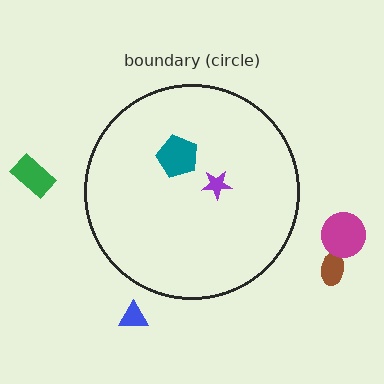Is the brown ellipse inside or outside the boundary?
Outside.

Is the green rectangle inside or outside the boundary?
Outside.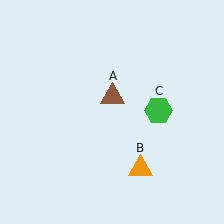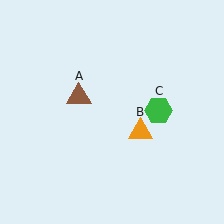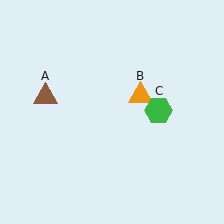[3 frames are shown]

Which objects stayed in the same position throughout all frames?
Green hexagon (object C) remained stationary.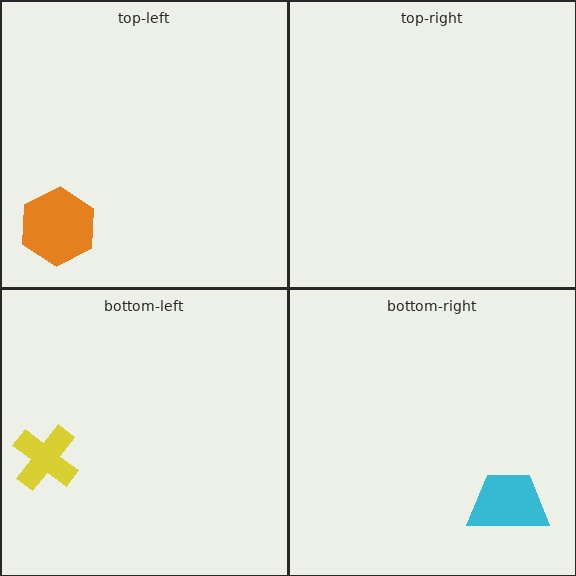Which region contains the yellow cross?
The bottom-left region.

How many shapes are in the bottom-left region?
1.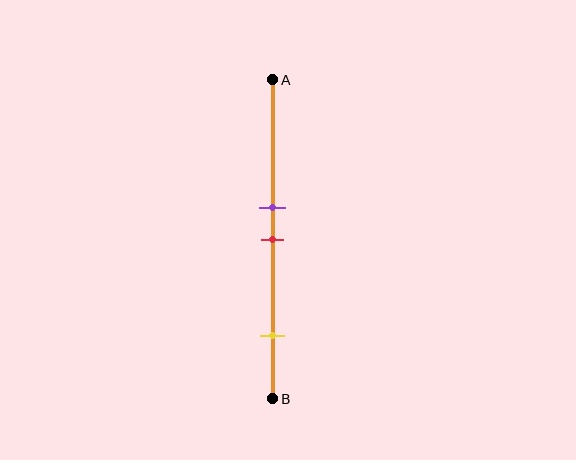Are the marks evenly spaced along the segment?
No, the marks are not evenly spaced.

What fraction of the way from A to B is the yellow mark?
The yellow mark is approximately 80% (0.8) of the way from A to B.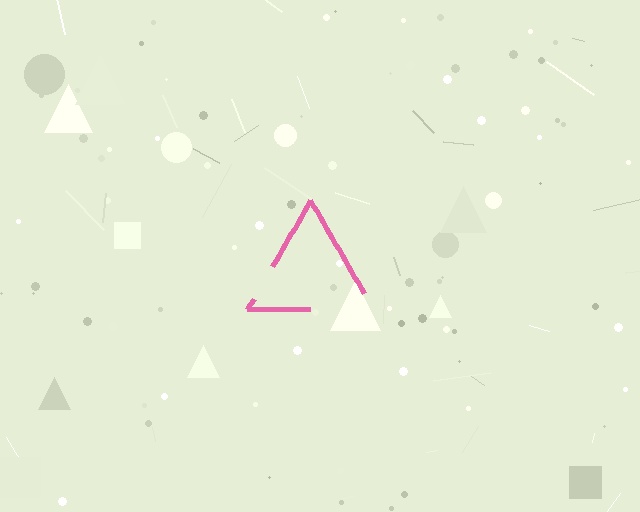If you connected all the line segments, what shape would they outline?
They would outline a triangle.